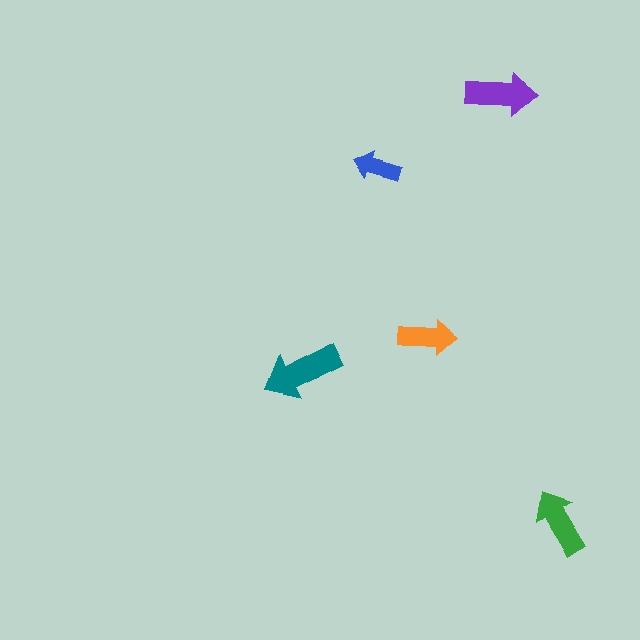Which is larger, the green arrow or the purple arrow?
The purple one.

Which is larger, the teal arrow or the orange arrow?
The teal one.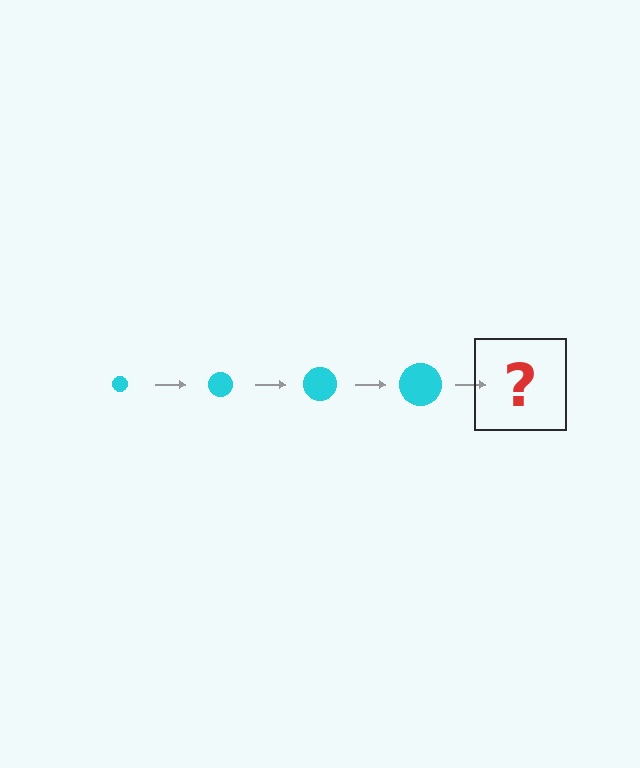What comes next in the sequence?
The next element should be a cyan circle, larger than the previous one.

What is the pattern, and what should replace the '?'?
The pattern is that the circle gets progressively larger each step. The '?' should be a cyan circle, larger than the previous one.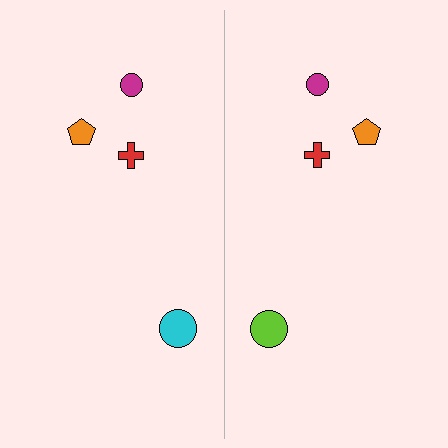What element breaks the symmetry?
The lime circle on the right side breaks the symmetry — its mirror counterpart is cyan.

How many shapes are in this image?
There are 8 shapes in this image.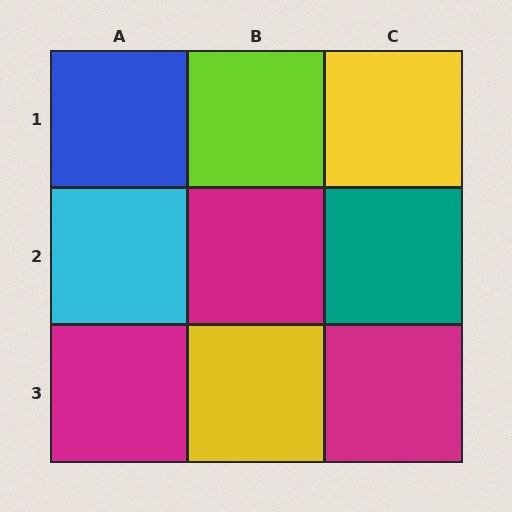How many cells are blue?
1 cell is blue.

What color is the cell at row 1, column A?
Blue.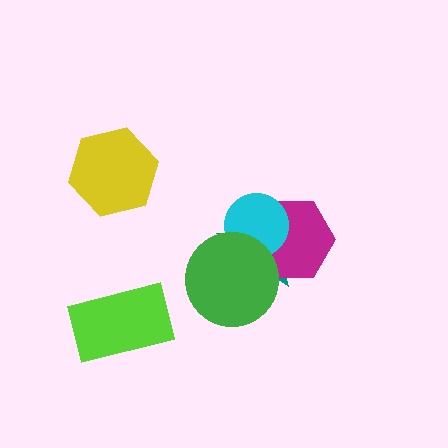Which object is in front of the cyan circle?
The green circle is in front of the cyan circle.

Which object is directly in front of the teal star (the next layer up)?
The magenta hexagon is directly in front of the teal star.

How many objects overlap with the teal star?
3 objects overlap with the teal star.